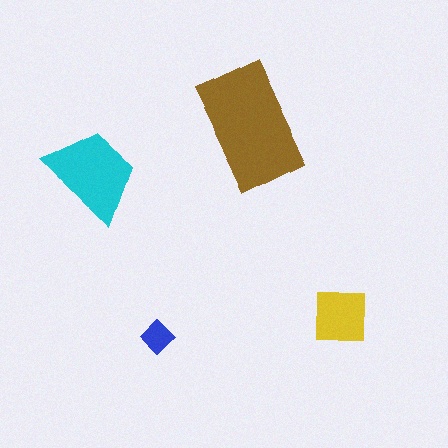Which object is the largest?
The brown rectangle.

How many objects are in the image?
There are 4 objects in the image.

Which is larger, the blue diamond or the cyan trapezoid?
The cyan trapezoid.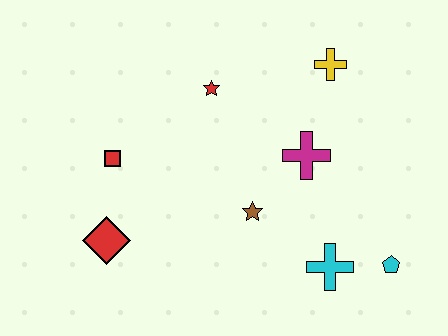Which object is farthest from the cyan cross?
The red square is farthest from the cyan cross.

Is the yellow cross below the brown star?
No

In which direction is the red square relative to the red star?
The red square is to the left of the red star.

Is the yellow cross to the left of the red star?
No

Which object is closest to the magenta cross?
The brown star is closest to the magenta cross.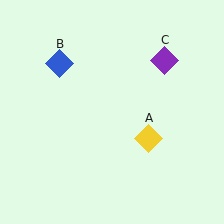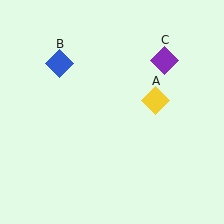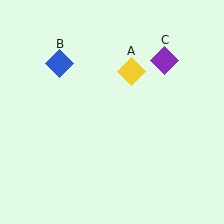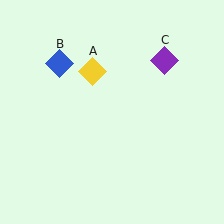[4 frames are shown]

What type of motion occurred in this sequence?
The yellow diamond (object A) rotated counterclockwise around the center of the scene.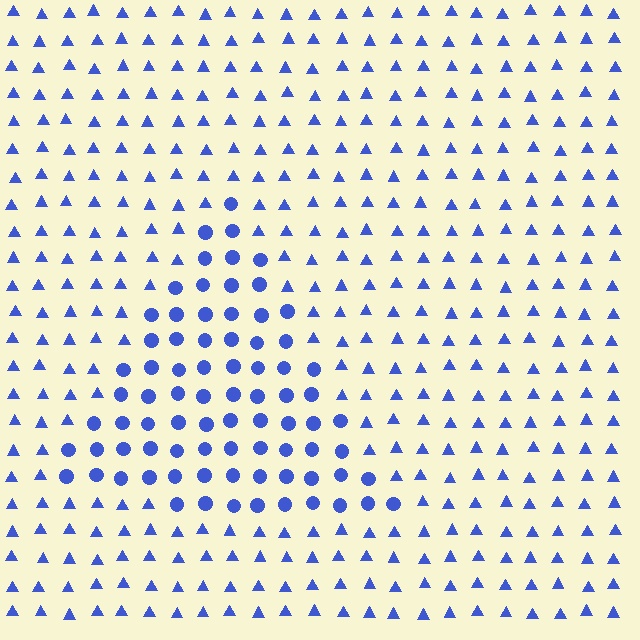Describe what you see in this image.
The image is filled with small blue elements arranged in a uniform grid. A triangle-shaped region contains circles, while the surrounding area contains triangles. The boundary is defined purely by the change in element shape.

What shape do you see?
I see a triangle.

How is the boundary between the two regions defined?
The boundary is defined by a change in element shape: circles inside vs. triangles outside. All elements share the same color and spacing.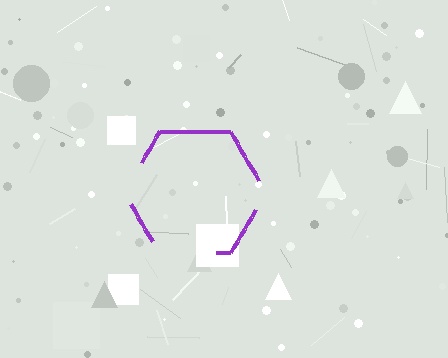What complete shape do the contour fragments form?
The contour fragments form a hexagon.